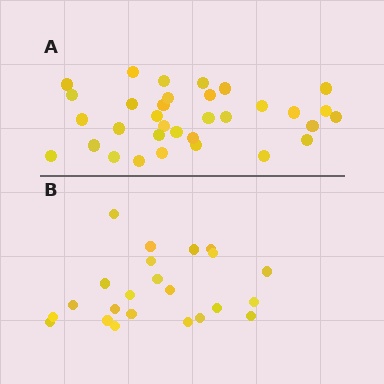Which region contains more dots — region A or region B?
Region A (the top region) has more dots.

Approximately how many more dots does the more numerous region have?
Region A has roughly 10 or so more dots than region B.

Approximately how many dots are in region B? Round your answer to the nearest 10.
About 20 dots. (The exact count is 23, which rounds to 20.)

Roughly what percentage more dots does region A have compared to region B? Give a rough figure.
About 45% more.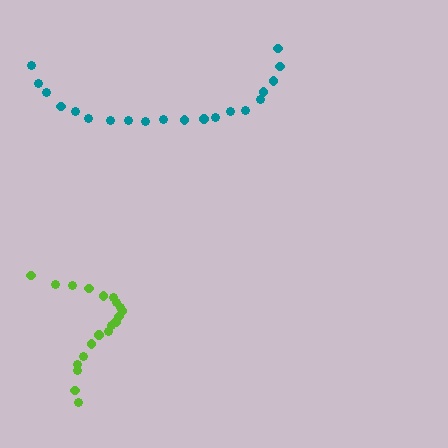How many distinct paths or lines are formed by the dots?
There are 2 distinct paths.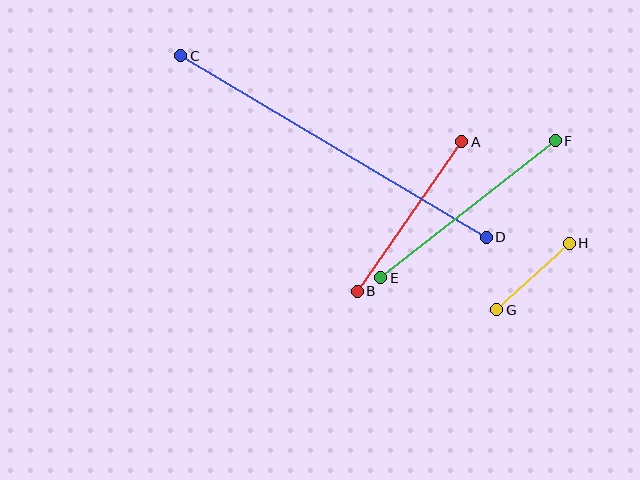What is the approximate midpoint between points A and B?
The midpoint is at approximately (410, 217) pixels.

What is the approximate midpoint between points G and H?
The midpoint is at approximately (533, 277) pixels.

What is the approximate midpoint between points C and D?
The midpoint is at approximately (334, 147) pixels.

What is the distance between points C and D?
The distance is approximately 355 pixels.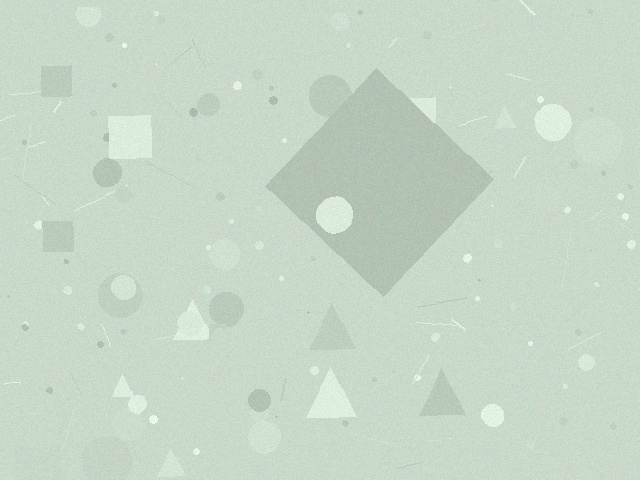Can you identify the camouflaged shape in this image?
The camouflaged shape is a diamond.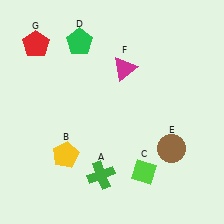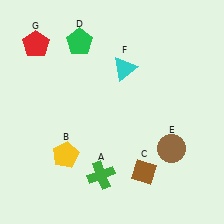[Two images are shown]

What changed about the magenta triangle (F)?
In Image 1, F is magenta. In Image 2, it changed to cyan.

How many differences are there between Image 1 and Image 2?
There are 2 differences between the two images.